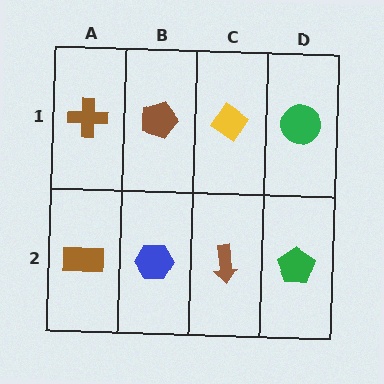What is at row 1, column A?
A brown cross.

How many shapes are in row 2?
4 shapes.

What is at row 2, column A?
A brown rectangle.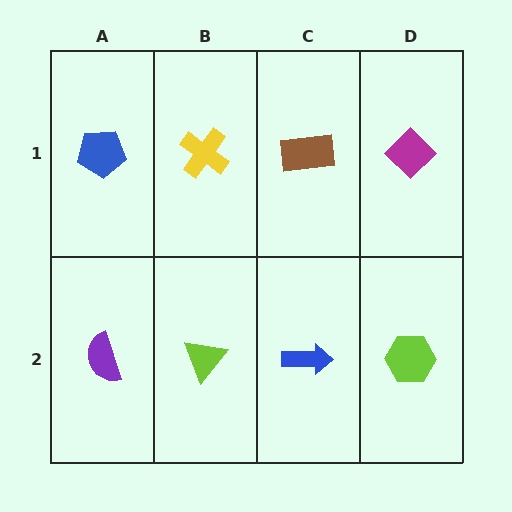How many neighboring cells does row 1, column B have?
3.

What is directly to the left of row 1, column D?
A brown rectangle.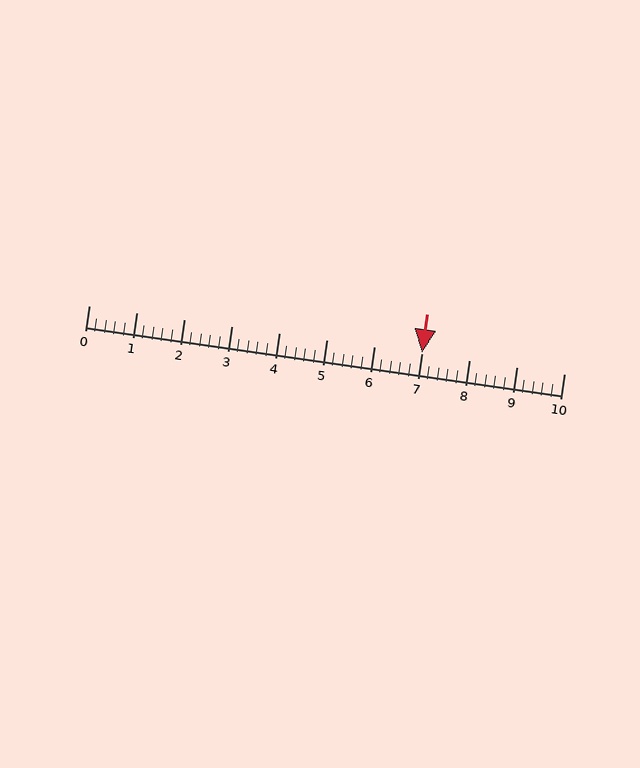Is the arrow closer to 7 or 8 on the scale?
The arrow is closer to 7.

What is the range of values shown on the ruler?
The ruler shows values from 0 to 10.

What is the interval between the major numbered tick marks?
The major tick marks are spaced 1 units apart.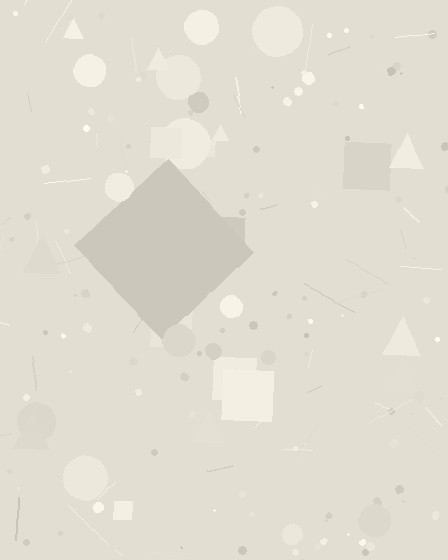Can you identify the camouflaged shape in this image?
The camouflaged shape is a diamond.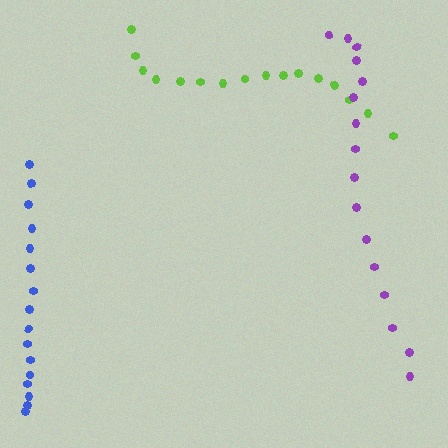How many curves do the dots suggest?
There are 3 distinct paths.